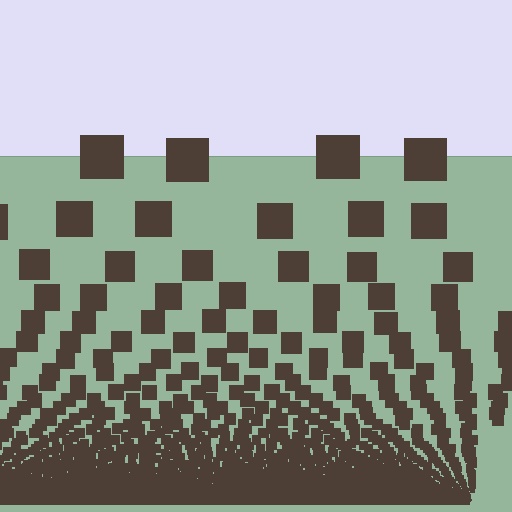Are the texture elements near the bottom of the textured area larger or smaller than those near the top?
Smaller. The gradient is inverted — elements near the bottom are smaller and denser.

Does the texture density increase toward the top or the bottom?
Density increases toward the bottom.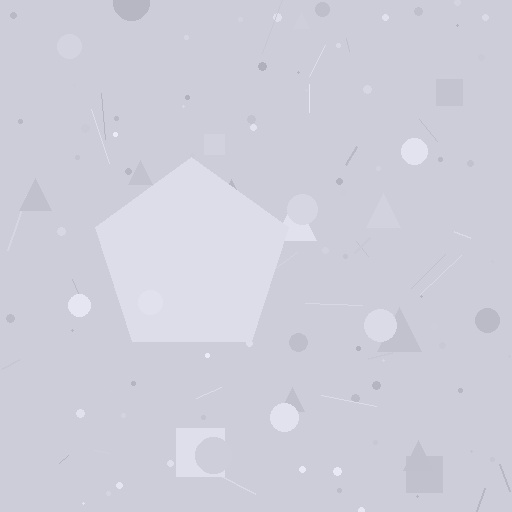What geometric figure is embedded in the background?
A pentagon is embedded in the background.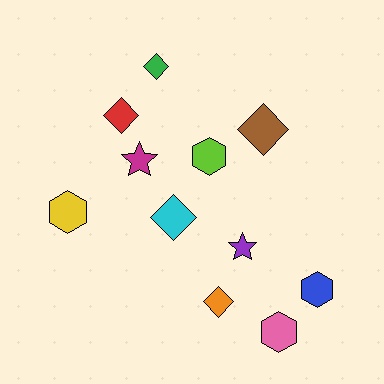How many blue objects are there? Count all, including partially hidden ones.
There is 1 blue object.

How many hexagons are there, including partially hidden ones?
There are 4 hexagons.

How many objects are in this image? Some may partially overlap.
There are 11 objects.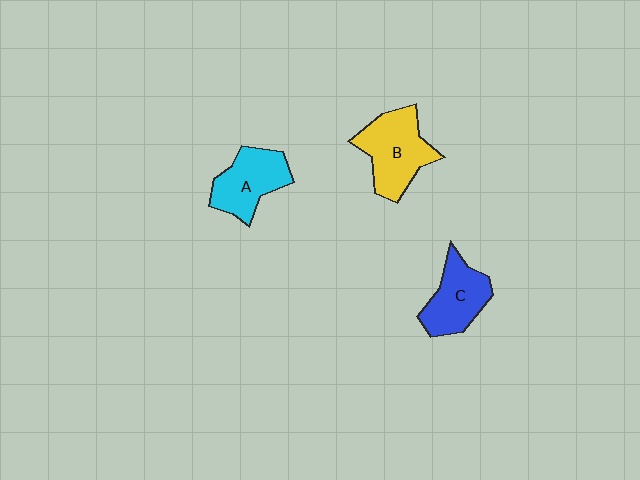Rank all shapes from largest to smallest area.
From largest to smallest: B (yellow), A (cyan), C (blue).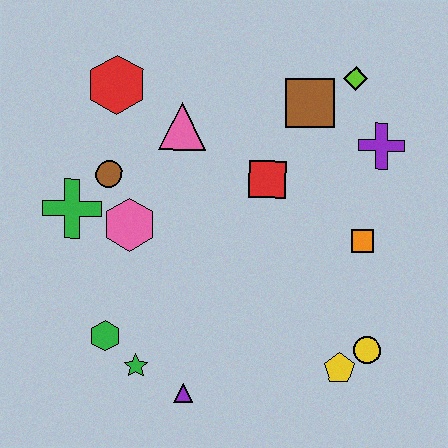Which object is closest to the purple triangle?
The green star is closest to the purple triangle.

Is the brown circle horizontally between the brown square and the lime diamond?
No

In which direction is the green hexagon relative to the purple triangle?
The green hexagon is to the left of the purple triangle.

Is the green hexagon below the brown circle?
Yes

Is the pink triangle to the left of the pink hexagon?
No